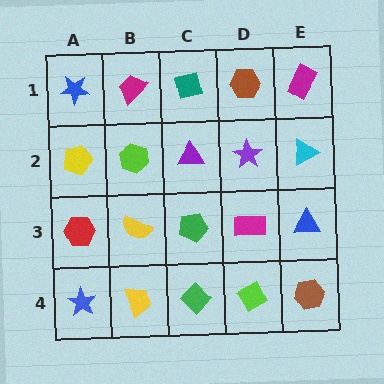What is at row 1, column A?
A blue star.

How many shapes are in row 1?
5 shapes.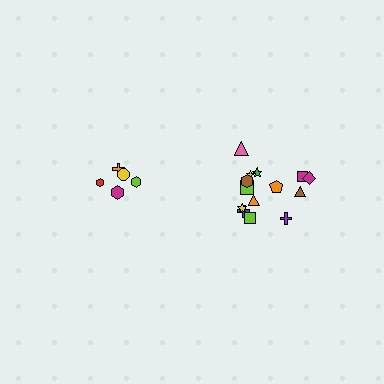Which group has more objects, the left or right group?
The right group.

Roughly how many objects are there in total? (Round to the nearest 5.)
Roughly 20 objects in total.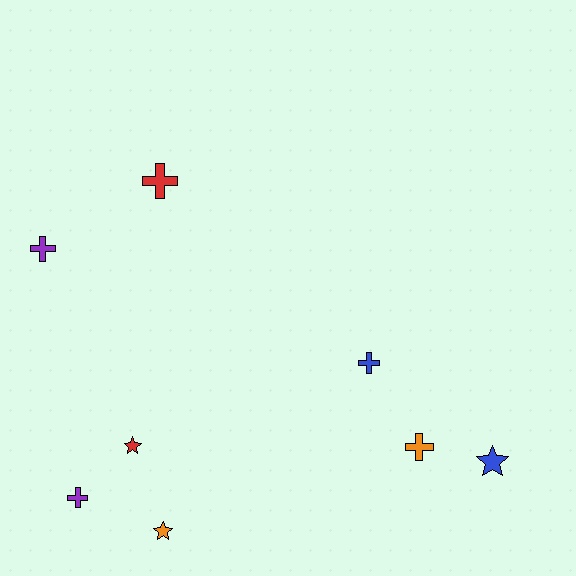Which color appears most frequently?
Orange, with 2 objects.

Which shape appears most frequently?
Cross, with 5 objects.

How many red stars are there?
There is 1 red star.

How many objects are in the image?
There are 8 objects.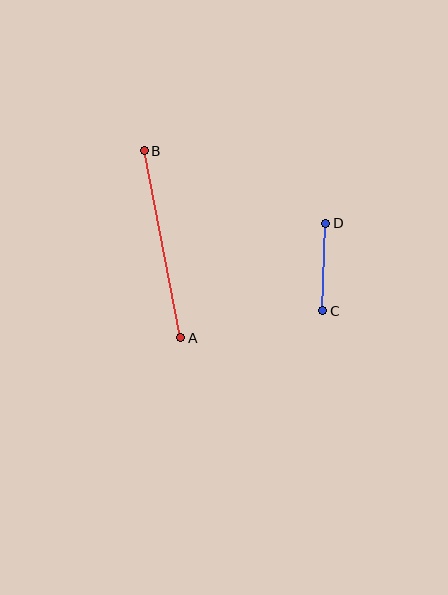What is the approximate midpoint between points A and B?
The midpoint is at approximately (163, 244) pixels.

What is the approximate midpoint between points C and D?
The midpoint is at approximately (324, 267) pixels.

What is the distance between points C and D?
The distance is approximately 88 pixels.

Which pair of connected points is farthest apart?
Points A and B are farthest apart.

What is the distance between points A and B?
The distance is approximately 191 pixels.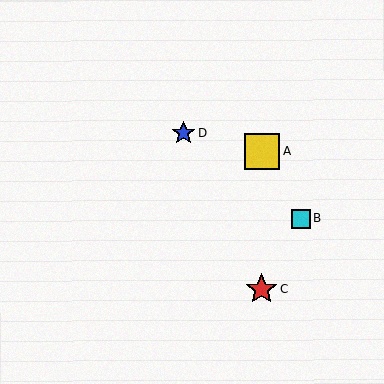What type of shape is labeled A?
Shape A is a yellow square.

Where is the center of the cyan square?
The center of the cyan square is at (301, 218).